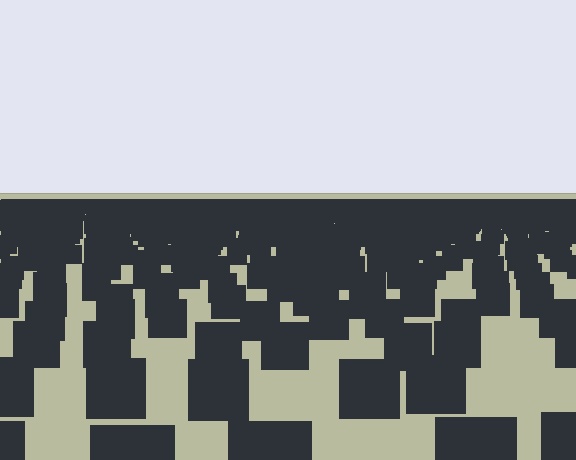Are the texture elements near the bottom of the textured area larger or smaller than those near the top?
Larger. Near the bottom, elements are closer to the viewer and appear at a bigger on-screen size.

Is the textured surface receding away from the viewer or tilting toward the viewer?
The surface is receding away from the viewer. Texture elements get smaller and denser toward the top.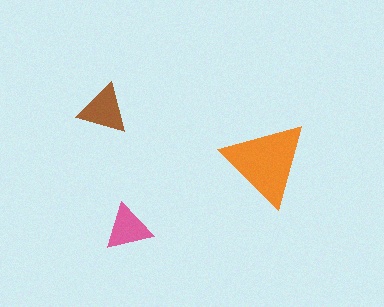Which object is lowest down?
The pink triangle is bottommost.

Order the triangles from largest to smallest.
the orange one, the brown one, the pink one.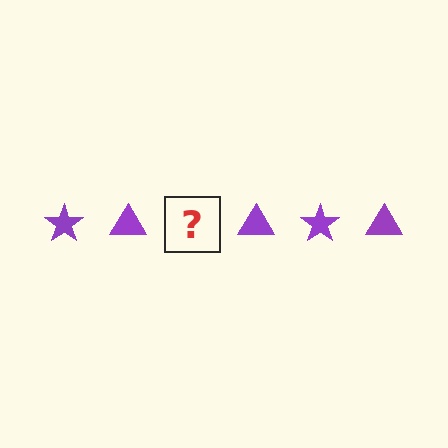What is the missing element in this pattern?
The missing element is a purple star.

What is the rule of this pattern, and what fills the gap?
The rule is that the pattern cycles through star, triangle shapes in purple. The gap should be filled with a purple star.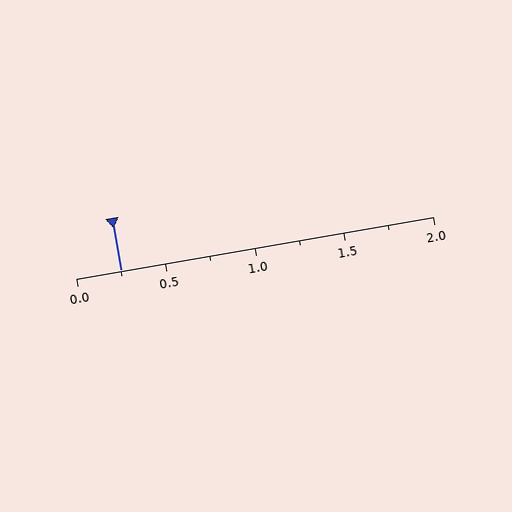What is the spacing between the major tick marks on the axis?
The major ticks are spaced 0.5 apart.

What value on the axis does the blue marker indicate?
The marker indicates approximately 0.25.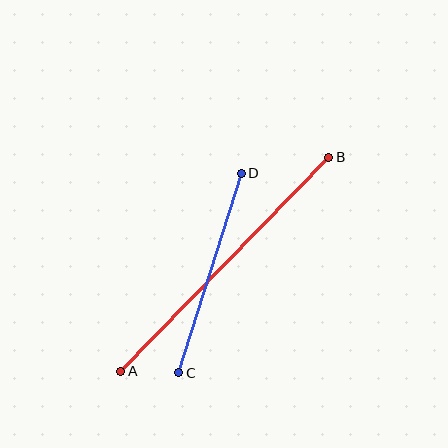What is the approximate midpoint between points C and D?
The midpoint is at approximately (210, 273) pixels.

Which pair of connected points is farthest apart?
Points A and B are farthest apart.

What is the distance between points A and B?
The distance is approximately 298 pixels.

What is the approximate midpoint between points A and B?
The midpoint is at approximately (225, 264) pixels.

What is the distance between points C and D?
The distance is approximately 209 pixels.